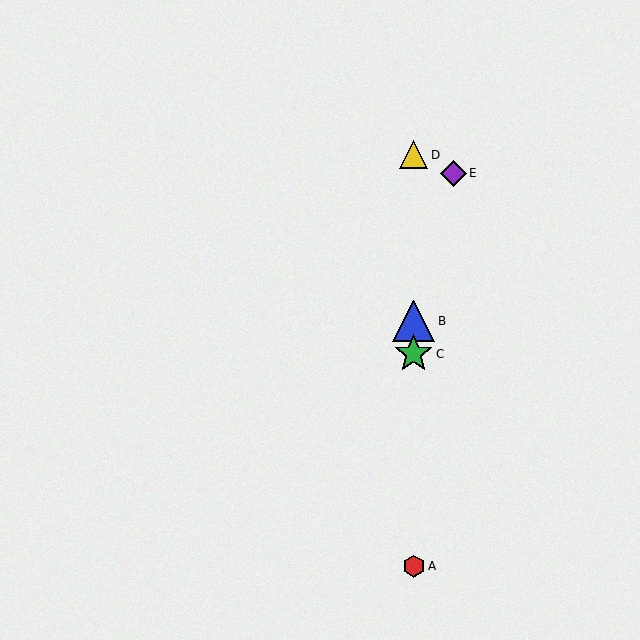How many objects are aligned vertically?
4 objects (A, B, C, D) are aligned vertically.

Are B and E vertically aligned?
No, B is at x≈414 and E is at x≈453.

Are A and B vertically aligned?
Yes, both are at x≈414.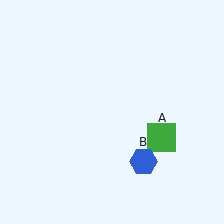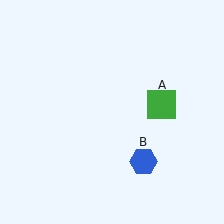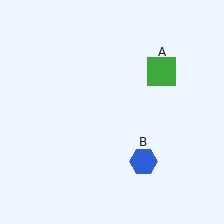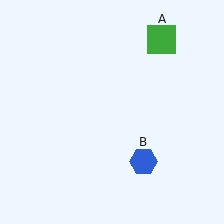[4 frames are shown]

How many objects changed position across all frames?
1 object changed position: green square (object A).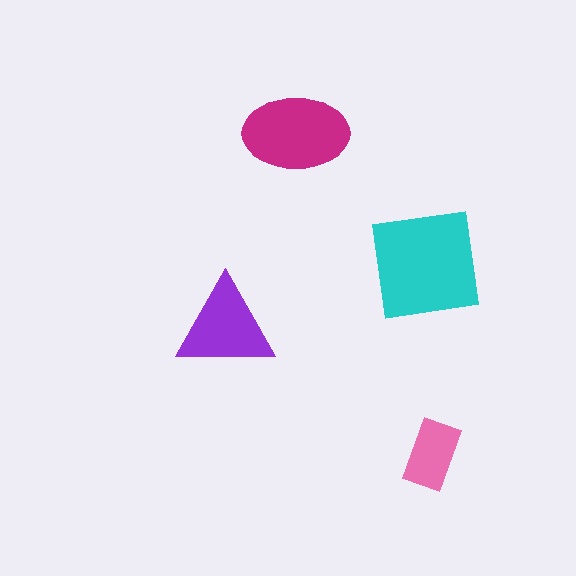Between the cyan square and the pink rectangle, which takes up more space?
The cyan square.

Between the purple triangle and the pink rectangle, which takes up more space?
The purple triangle.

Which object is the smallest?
The pink rectangle.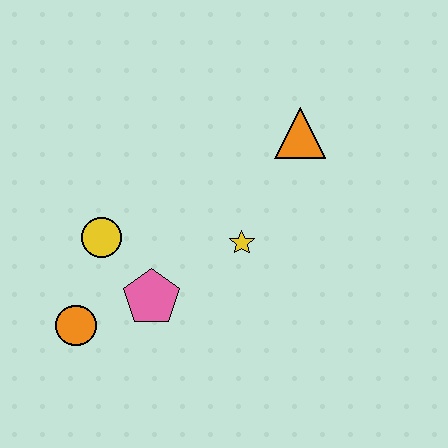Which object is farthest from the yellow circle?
The orange triangle is farthest from the yellow circle.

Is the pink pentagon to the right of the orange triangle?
No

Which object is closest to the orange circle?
The pink pentagon is closest to the orange circle.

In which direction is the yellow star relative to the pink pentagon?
The yellow star is to the right of the pink pentagon.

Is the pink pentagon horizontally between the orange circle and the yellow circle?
No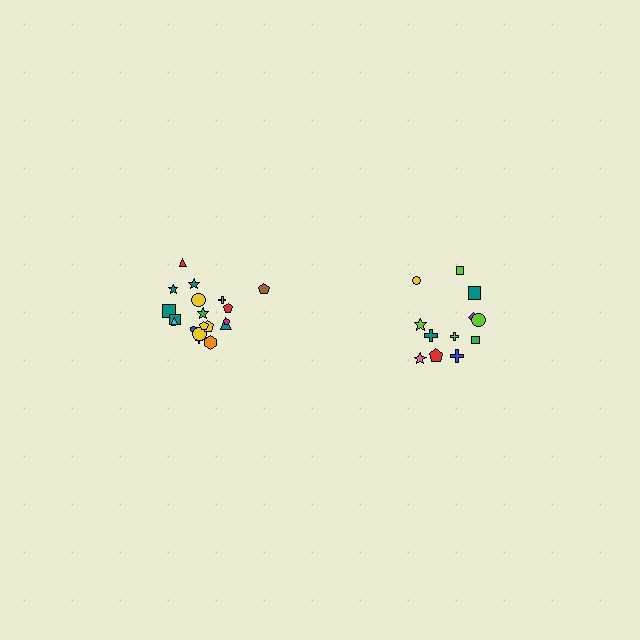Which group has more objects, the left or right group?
The left group.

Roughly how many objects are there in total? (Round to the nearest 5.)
Roughly 35 objects in total.